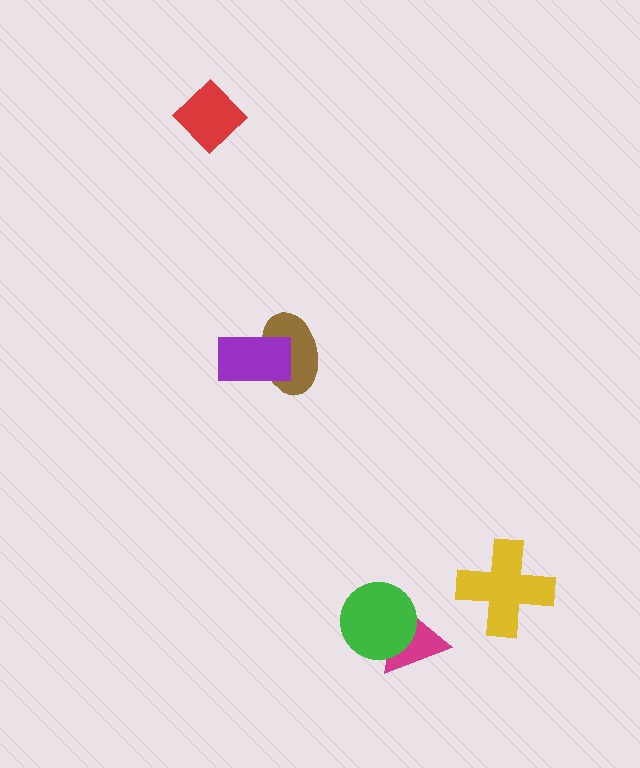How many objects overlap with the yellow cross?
0 objects overlap with the yellow cross.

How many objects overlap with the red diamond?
0 objects overlap with the red diamond.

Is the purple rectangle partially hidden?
No, no other shape covers it.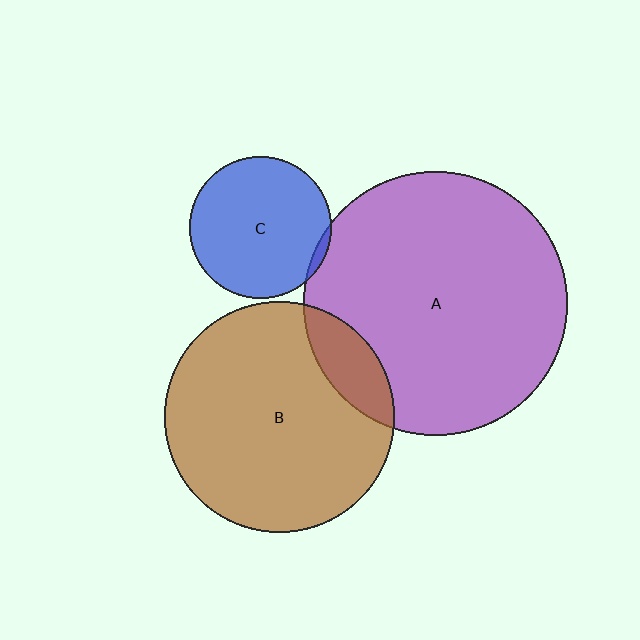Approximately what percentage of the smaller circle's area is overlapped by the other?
Approximately 5%.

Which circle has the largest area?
Circle A (purple).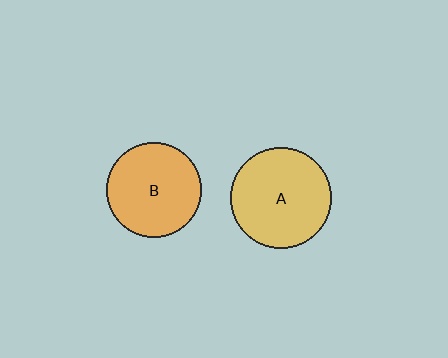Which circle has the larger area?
Circle A (yellow).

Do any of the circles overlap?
No, none of the circles overlap.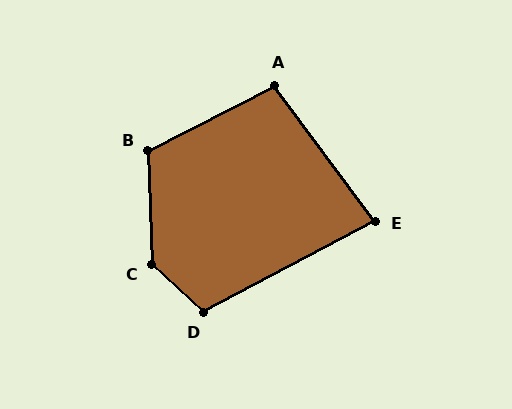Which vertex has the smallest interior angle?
E, at approximately 81 degrees.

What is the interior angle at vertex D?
Approximately 109 degrees (obtuse).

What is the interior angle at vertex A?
Approximately 99 degrees (obtuse).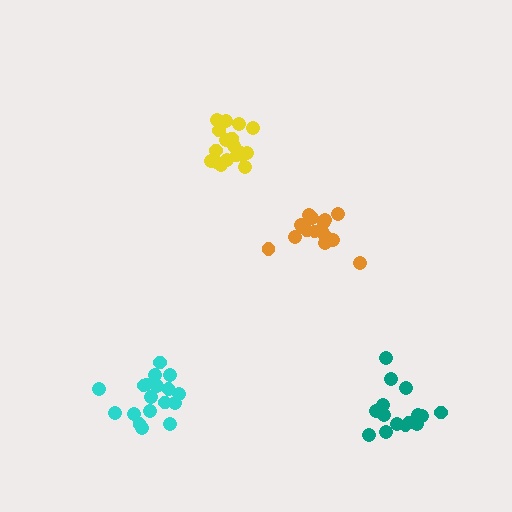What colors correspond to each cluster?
The clusters are colored: yellow, orange, cyan, teal.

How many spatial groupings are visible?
There are 4 spatial groupings.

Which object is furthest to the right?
The teal cluster is rightmost.